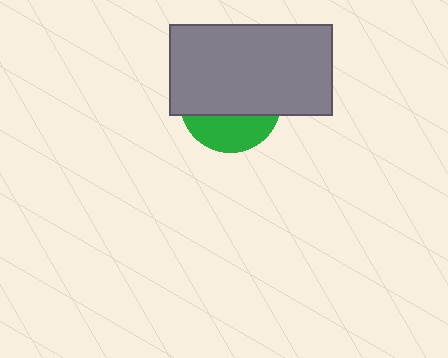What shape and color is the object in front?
The object in front is a gray rectangle.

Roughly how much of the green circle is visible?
A small part of it is visible (roughly 34%).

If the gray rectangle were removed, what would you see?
You would see the complete green circle.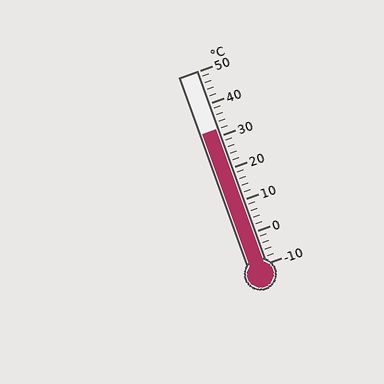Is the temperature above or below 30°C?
The temperature is above 30°C.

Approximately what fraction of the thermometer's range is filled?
The thermometer is filled to approximately 70% of its range.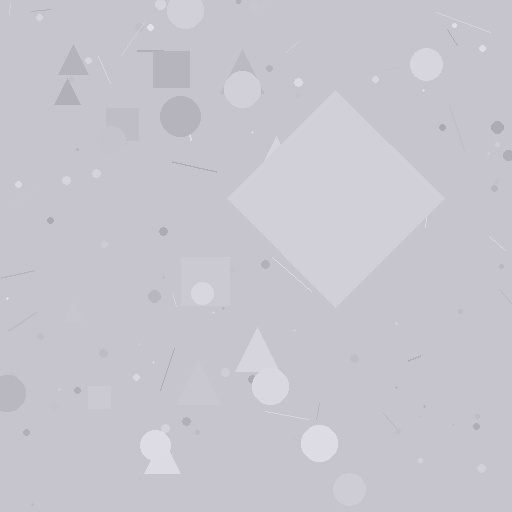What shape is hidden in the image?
A diamond is hidden in the image.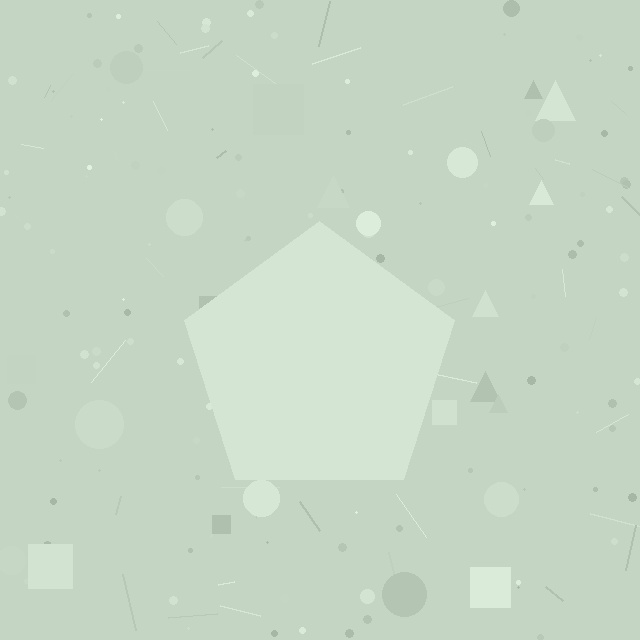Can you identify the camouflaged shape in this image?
The camouflaged shape is a pentagon.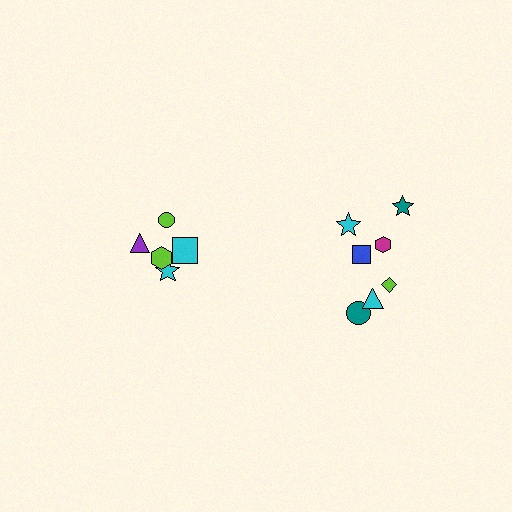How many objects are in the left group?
There are 5 objects.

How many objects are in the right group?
There are 7 objects.